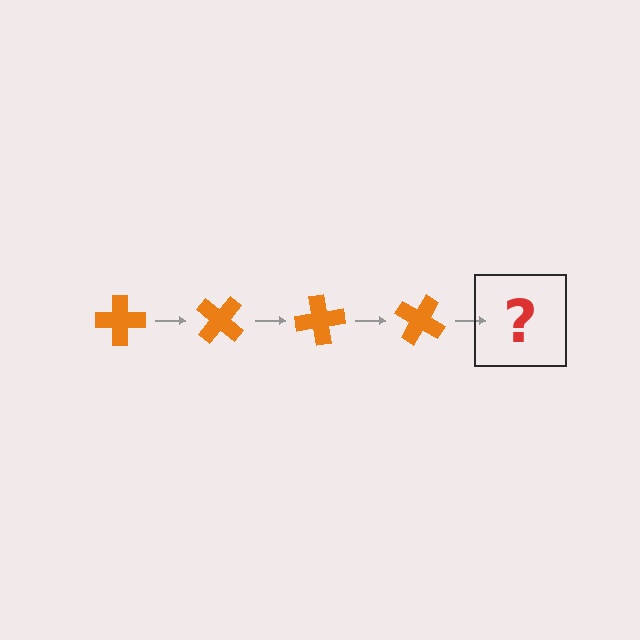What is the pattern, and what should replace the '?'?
The pattern is that the cross rotates 40 degrees each step. The '?' should be an orange cross rotated 160 degrees.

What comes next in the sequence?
The next element should be an orange cross rotated 160 degrees.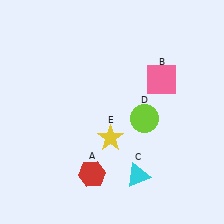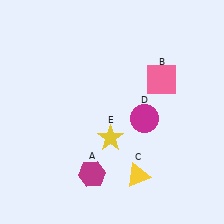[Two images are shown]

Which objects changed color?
A changed from red to magenta. C changed from cyan to yellow. D changed from lime to magenta.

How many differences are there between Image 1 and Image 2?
There are 3 differences between the two images.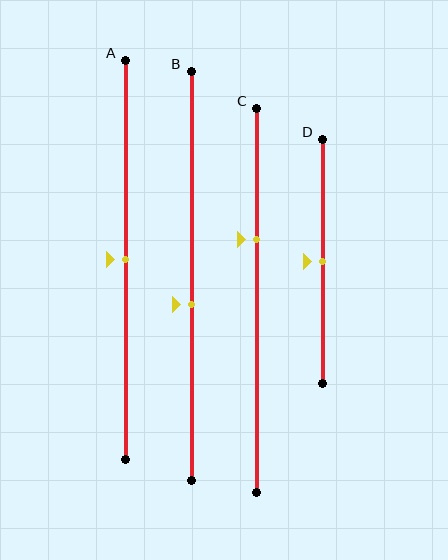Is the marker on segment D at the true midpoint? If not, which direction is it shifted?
Yes, the marker on segment D is at the true midpoint.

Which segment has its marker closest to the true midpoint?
Segment A has its marker closest to the true midpoint.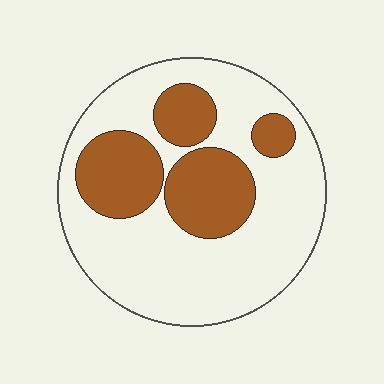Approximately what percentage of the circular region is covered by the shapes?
Approximately 30%.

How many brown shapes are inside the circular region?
4.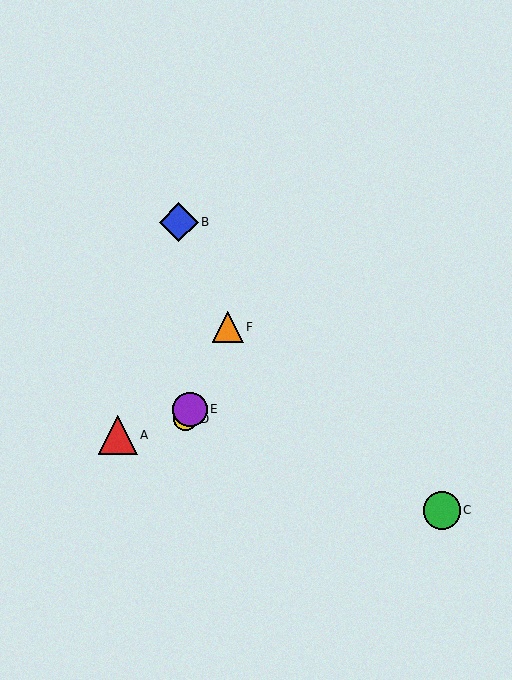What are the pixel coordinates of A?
Object A is at (118, 435).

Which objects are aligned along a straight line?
Objects D, E, F are aligned along a straight line.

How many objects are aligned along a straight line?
3 objects (D, E, F) are aligned along a straight line.